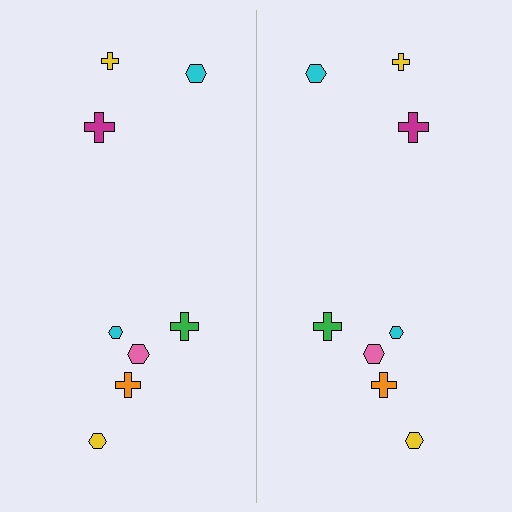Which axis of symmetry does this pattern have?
The pattern has a vertical axis of symmetry running through the center of the image.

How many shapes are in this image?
There are 16 shapes in this image.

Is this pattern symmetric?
Yes, this pattern has bilateral (reflection) symmetry.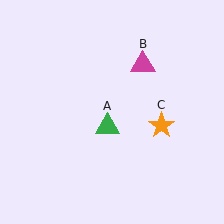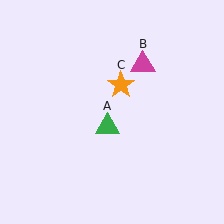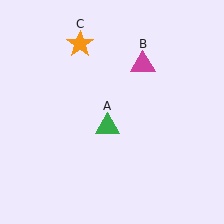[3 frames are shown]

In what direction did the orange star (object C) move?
The orange star (object C) moved up and to the left.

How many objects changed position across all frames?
1 object changed position: orange star (object C).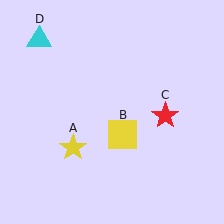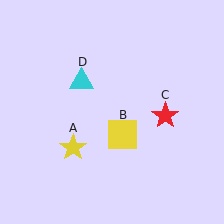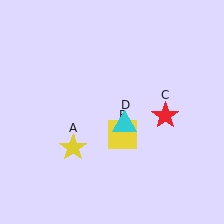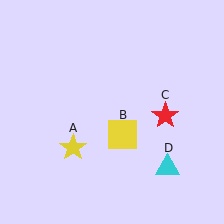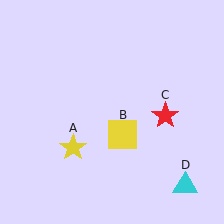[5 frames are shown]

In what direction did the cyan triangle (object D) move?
The cyan triangle (object D) moved down and to the right.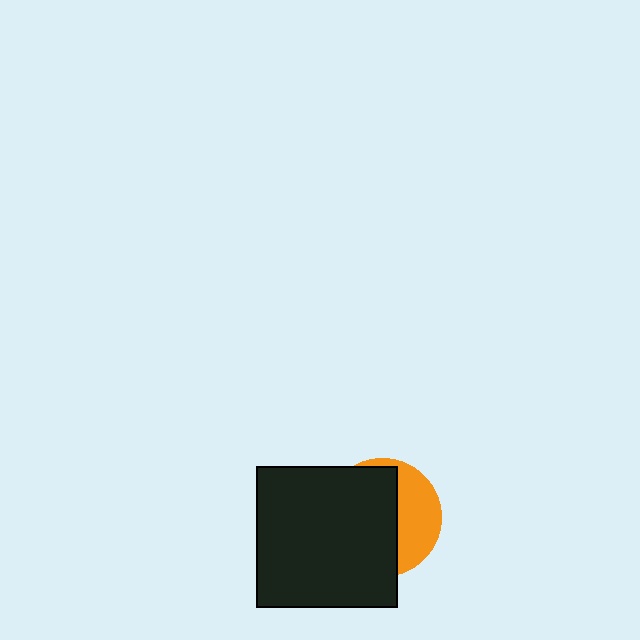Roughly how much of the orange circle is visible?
A small part of it is visible (roughly 36%).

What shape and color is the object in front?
The object in front is a black square.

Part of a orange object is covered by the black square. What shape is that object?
It is a circle.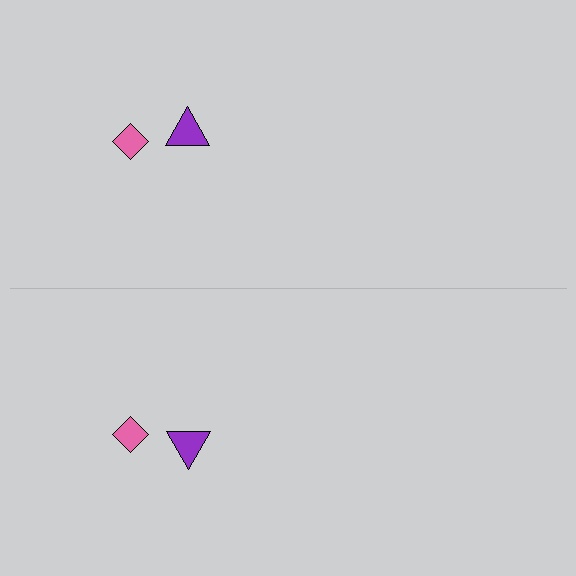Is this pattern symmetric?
Yes, this pattern has bilateral (reflection) symmetry.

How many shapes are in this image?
There are 4 shapes in this image.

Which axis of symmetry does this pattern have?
The pattern has a horizontal axis of symmetry running through the center of the image.